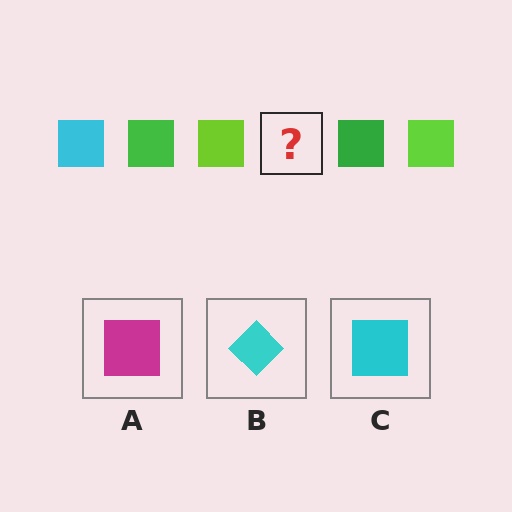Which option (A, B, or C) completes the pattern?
C.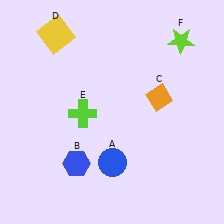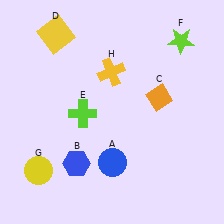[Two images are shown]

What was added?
A yellow circle (G), a yellow cross (H) were added in Image 2.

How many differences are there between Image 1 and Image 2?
There are 2 differences between the two images.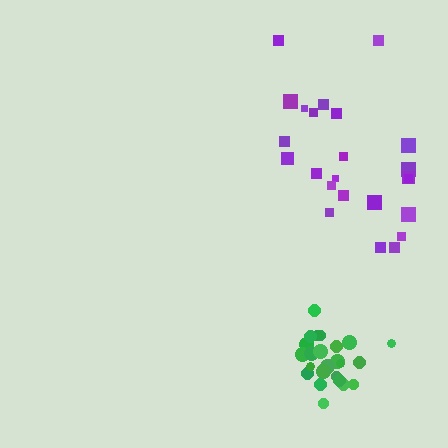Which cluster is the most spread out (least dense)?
Purple.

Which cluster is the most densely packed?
Green.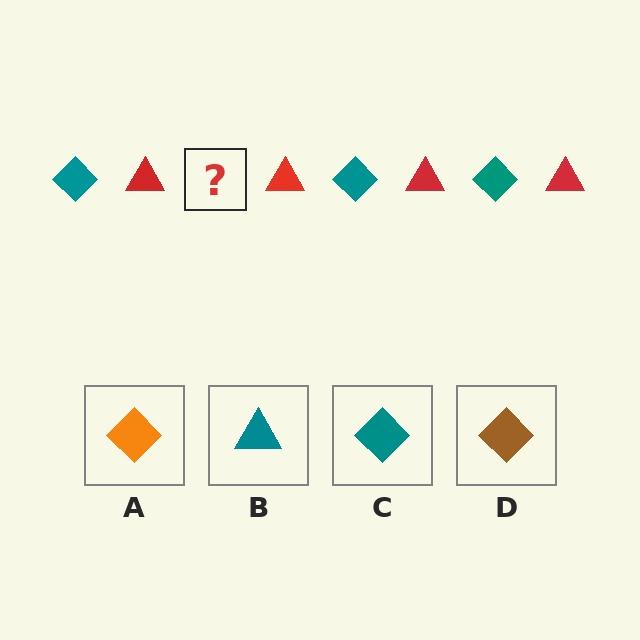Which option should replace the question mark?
Option C.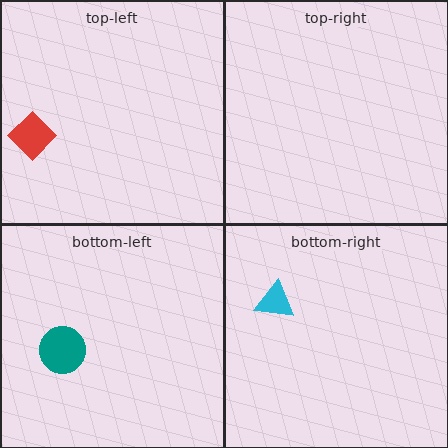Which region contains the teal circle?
The bottom-left region.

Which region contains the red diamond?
The top-left region.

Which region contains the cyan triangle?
The bottom-right region.